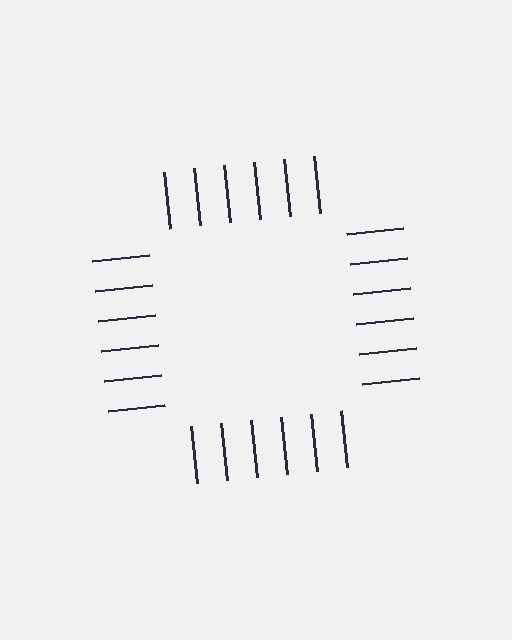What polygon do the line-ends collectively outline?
An illusory square — the line segments terminate on its edges but no continuous stroke is drawn.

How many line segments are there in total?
24 — 6 along each of the 4 edges.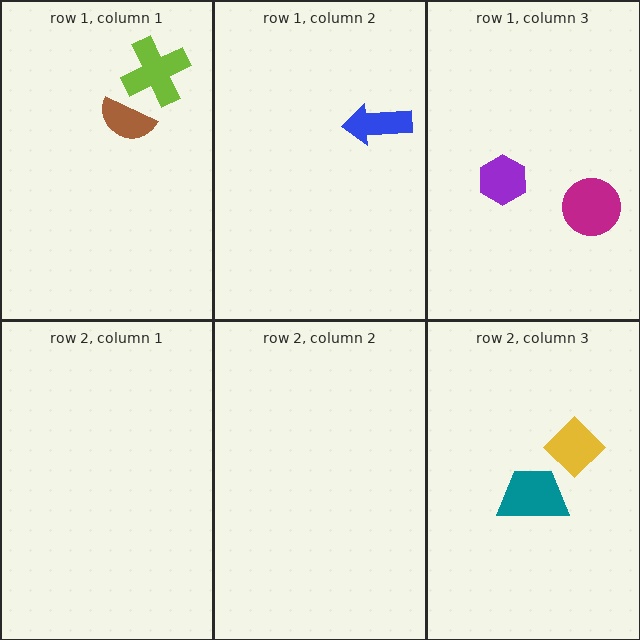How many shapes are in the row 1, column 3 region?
2.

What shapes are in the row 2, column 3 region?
The yellow diamond, the teal trapezoid.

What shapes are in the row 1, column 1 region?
The brown semicircle, the lime cross.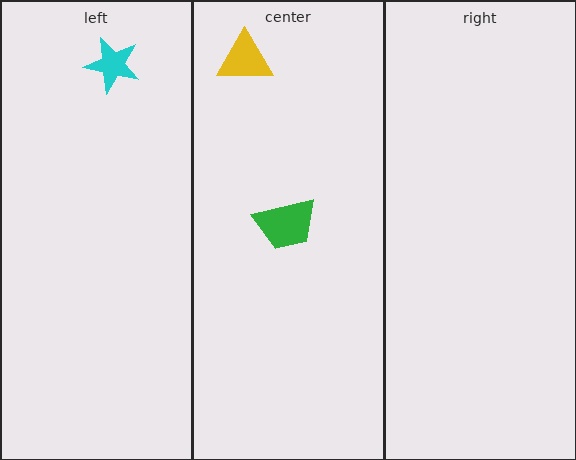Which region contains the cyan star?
The left region.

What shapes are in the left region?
The cyan star.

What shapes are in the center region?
The green trapezoid, the yellow triangle.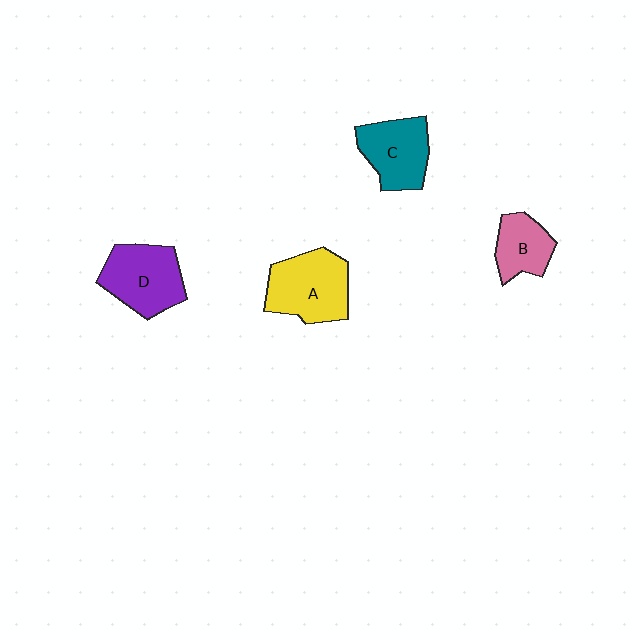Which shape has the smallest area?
Shape B (pink).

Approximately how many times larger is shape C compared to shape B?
Approximately 1.4 times.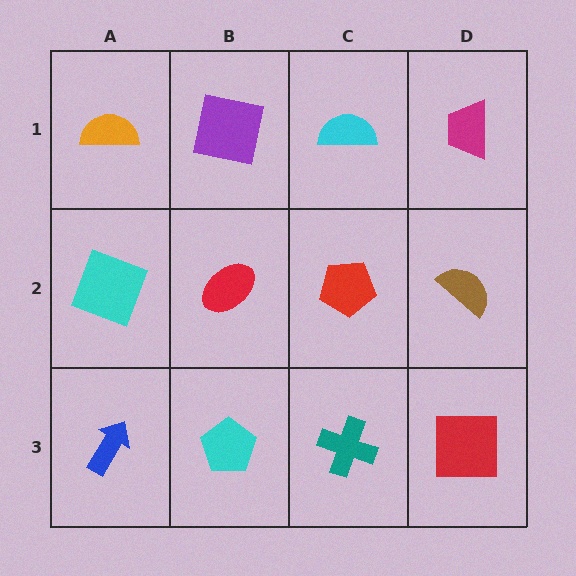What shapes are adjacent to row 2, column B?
A purple square (row 1, column B), a cyan pentagon (row 3, column B), a cyan square (row 2, column A), a red pentagon (row 2, column C).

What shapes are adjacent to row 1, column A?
A cyan square (row 2, column A), a purple square (row 1, column B).